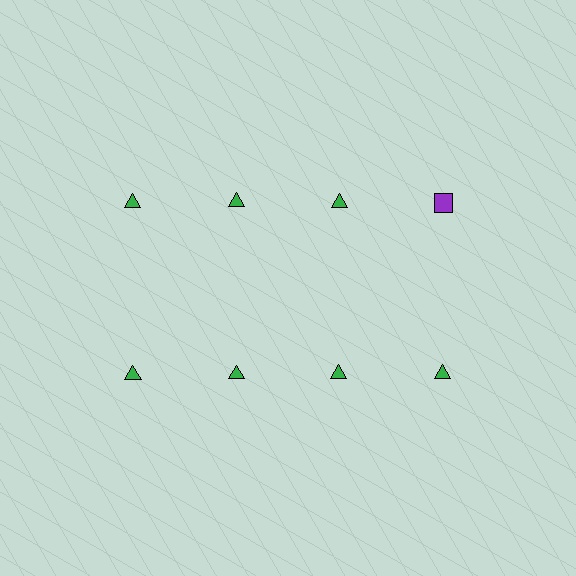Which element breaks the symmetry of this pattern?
The purple square in the top row, second from right column breaks the symmetry. All other shapes are green triangles.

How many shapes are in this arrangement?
There are 8 shapes arranged in a grid pattern.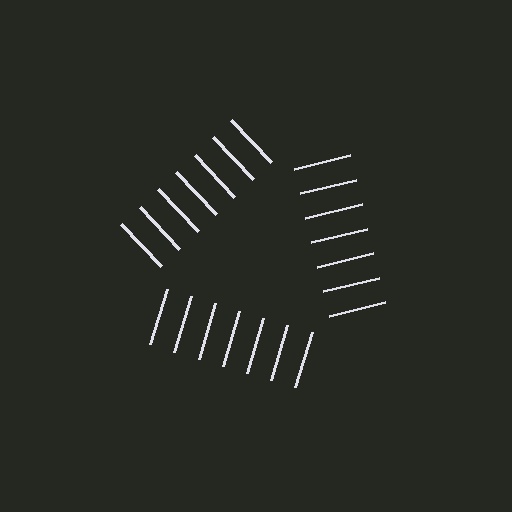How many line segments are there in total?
21 — 7 along each of the 3 edges.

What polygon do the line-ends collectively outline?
An illusory triangle — the line segments terminate on its edges but no continuous stroke is drawn.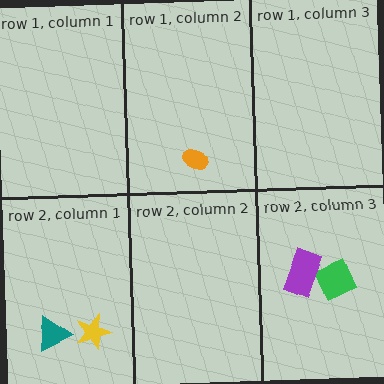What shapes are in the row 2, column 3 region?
The green diamond, the purple rectangle.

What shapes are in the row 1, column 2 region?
The orange ellipse.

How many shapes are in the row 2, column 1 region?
2.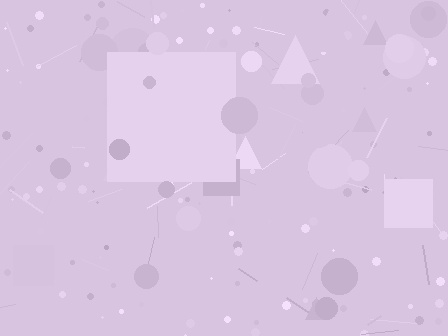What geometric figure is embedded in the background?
A square is embedded in the background.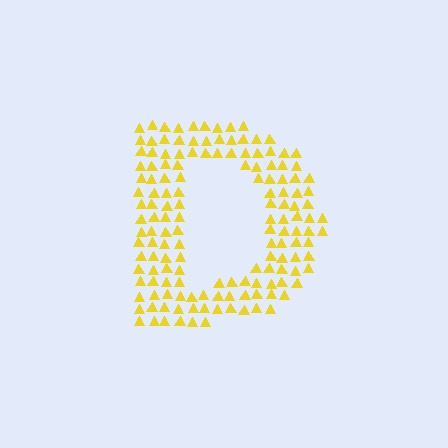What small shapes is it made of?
It is made of small triangles.